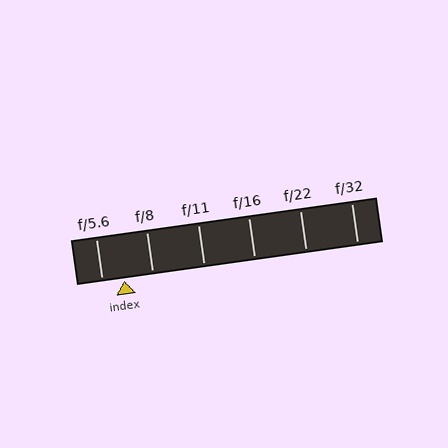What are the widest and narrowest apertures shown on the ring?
The widest aperture shown is f/5.6 and the narrowest is f/32.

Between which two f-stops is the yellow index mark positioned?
The index mark is between f/5.6 and f/8.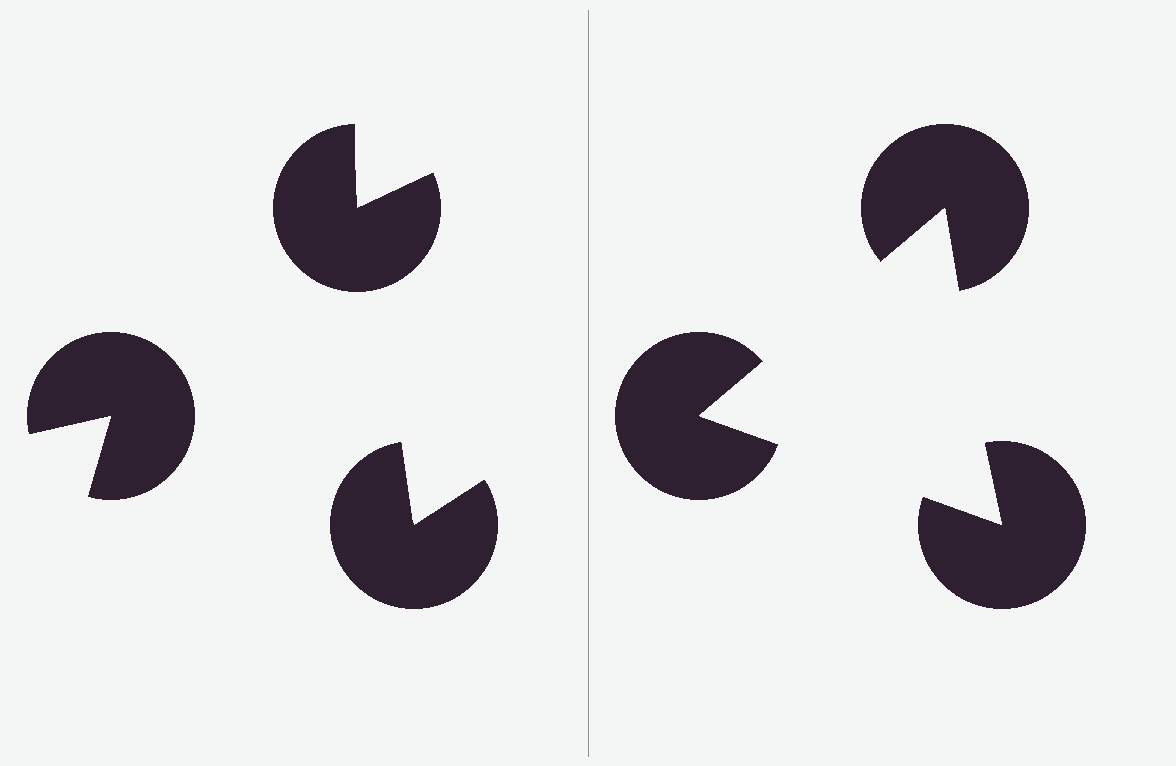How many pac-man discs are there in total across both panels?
6 — 3 on each side.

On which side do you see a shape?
An illusory triangle appears on the right side. On the left side the wedge cuts are rotated, so no coherent shape forms.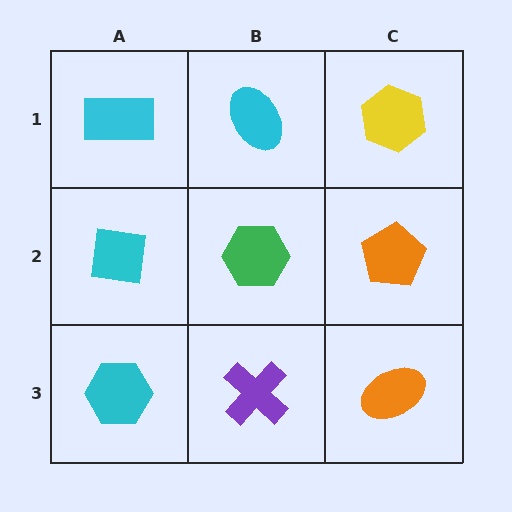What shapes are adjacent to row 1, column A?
A cyan square (row 2, column A), a cyan ellipse (row 1, column B).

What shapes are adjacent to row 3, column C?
An orange pentagon (row 2, column C), a purple cross (row 3, column B).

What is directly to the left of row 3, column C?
A purple cross.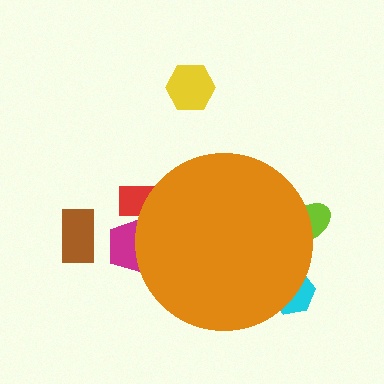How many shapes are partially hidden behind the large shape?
4 shapes are partially hidden.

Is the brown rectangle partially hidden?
No, the brown rectangle is fully visible.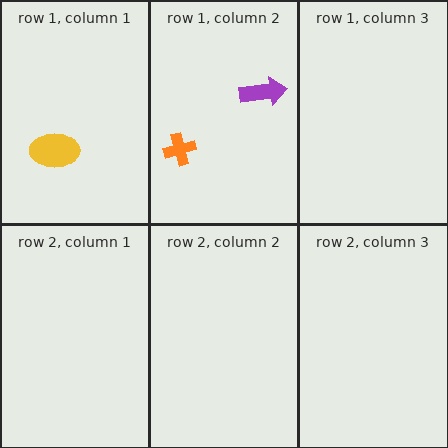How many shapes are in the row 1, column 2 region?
2.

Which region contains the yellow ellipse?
The row 1, column 1 region.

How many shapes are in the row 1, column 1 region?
1.